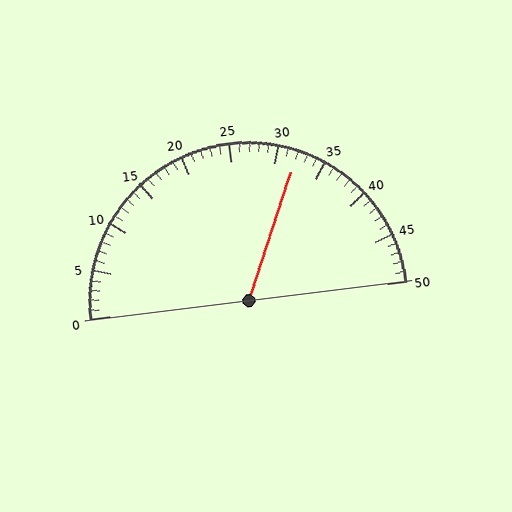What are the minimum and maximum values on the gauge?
The gauge ranges from 0 to 50.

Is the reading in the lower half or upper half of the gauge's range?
The reading is in the upper half of the range (0 to 50).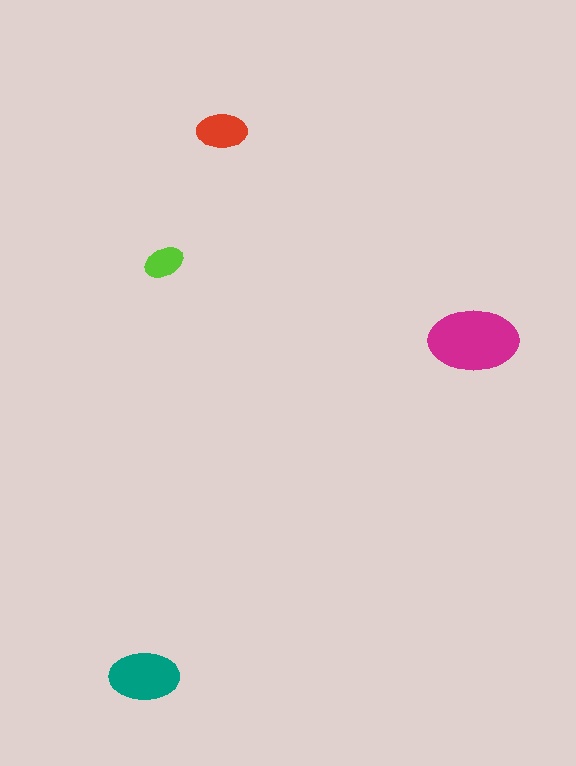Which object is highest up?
The red ellipse is topmost.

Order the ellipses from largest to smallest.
the magenta one, the teal one, the red one, the lime one.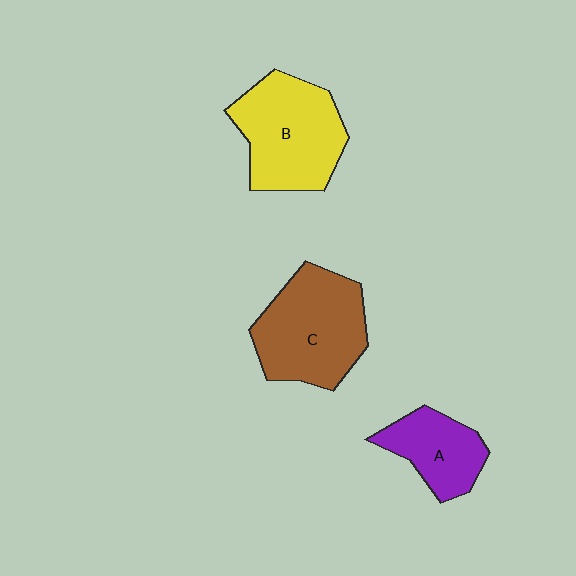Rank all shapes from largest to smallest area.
From largest to smallest: C (brown), B (yellow), A (purple).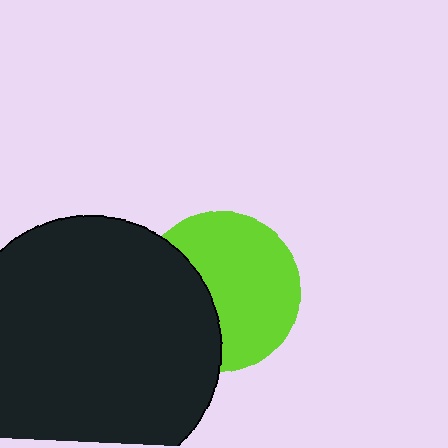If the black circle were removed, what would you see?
You would see the complete lime circle.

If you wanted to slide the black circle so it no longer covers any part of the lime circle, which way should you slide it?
Slide it left — that is the most direct way to separate the two shapes.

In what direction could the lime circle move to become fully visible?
The lime circle could move right. That would shift it out from behind the black circle entirely.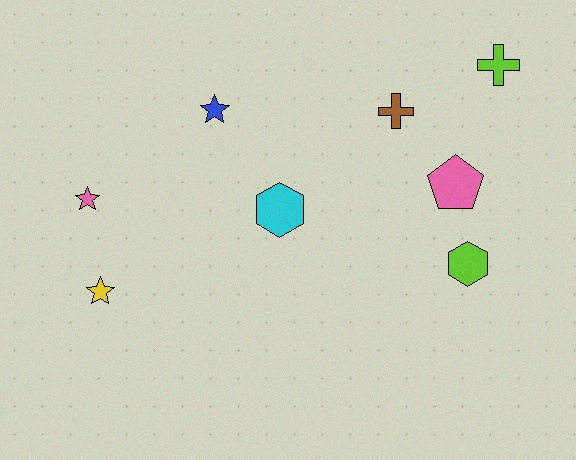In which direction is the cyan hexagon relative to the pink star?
The cyan hexagon is to the right of the pink star.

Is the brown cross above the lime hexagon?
Yes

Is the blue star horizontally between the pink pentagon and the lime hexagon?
No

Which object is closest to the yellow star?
The pink star is closest to the yellow star.